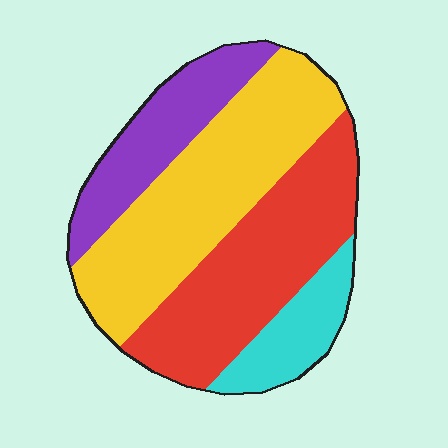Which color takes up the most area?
Yellow, at roughly 40%.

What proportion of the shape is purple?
Purple takes up less than a quarter of the shape.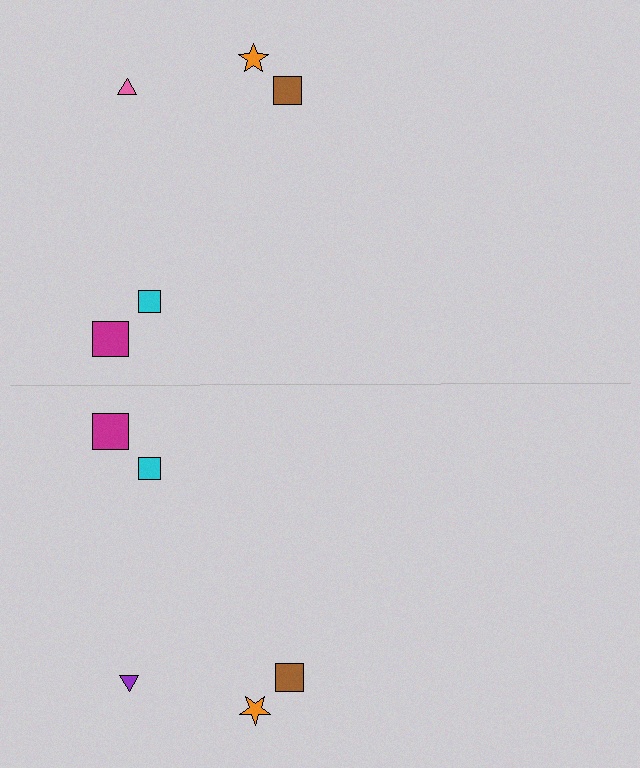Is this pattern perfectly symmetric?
No, the pattern is not perfectly symmetric. The purple triangle on the bottom side breaks the symmetry — its mirror counterpart is pink.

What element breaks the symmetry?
The purple triangle on the bottom side breaks the symmetry — its mirror counterpart is pink.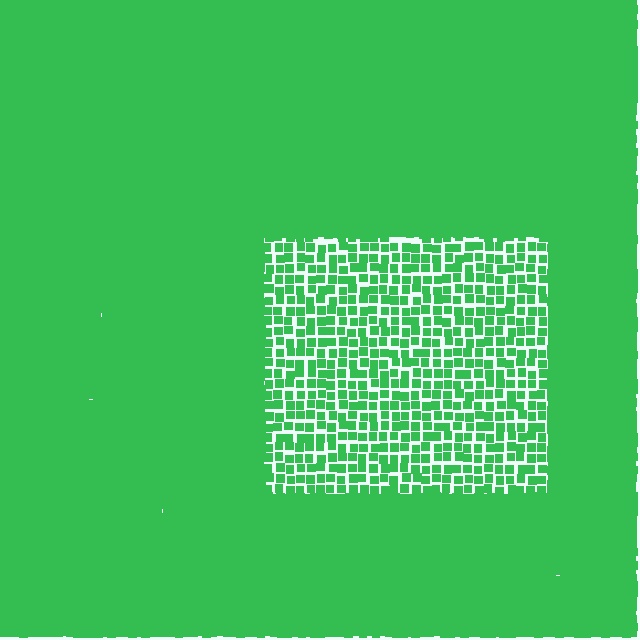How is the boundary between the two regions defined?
The boundary is defined by a change in element density (approximately 2.4x ratio). All elements are the same color, size, and shape.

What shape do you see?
I see a rectangle.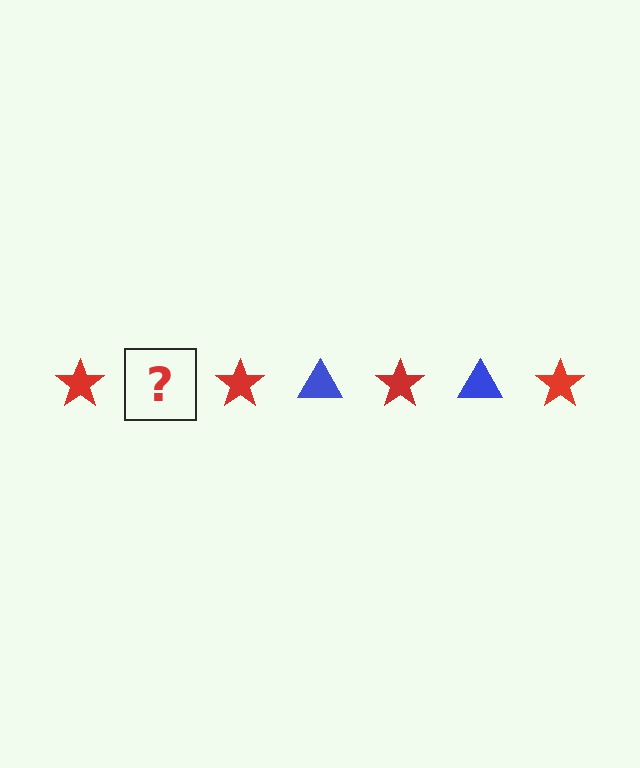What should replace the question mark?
The question mark should be replaced with a blue triangle.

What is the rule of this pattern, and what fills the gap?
The rule is that the pattern alternates between red star and blue triangle. The gap should be filled with a blue triangle.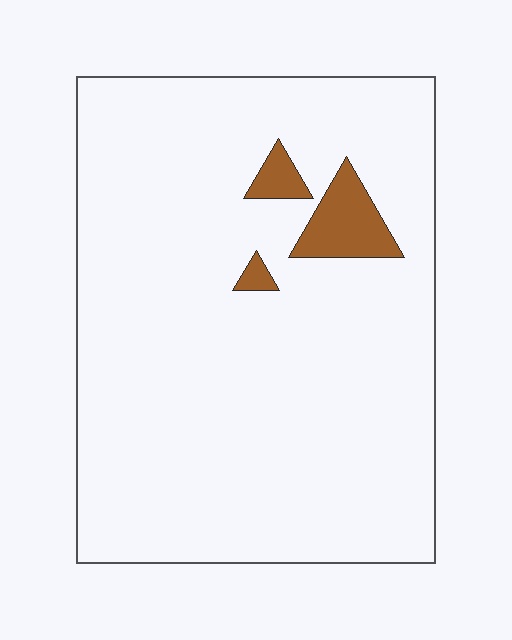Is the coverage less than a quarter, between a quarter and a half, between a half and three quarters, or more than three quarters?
Less than a quarter.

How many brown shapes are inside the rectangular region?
3.